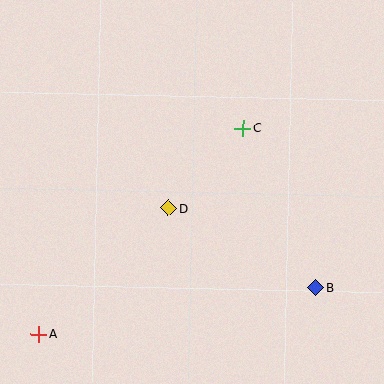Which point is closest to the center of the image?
Point D at (168, 208) is closest to the center.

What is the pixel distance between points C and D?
The distance between C and D is 110 pixels.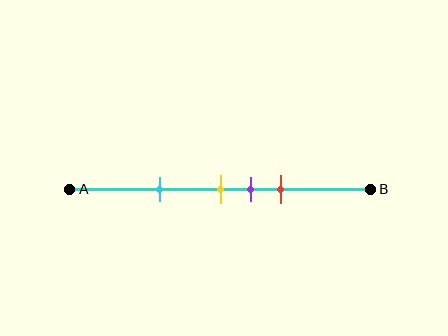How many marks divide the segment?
There are 4 marks dividing the segment.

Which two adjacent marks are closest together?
The yellow and purple marks are the closest adjacent pair.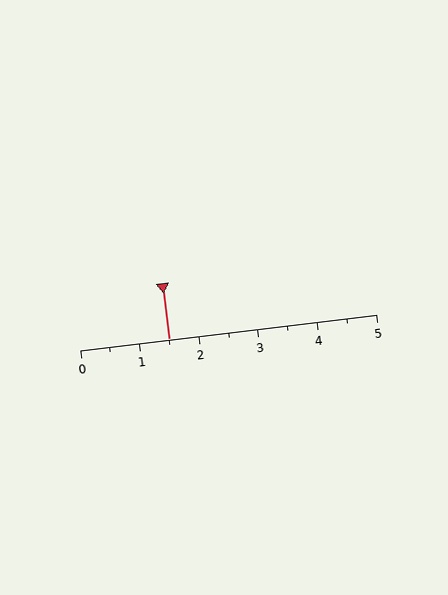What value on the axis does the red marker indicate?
The marker indicates approximately 1.5.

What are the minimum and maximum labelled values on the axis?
The axis runs from 0 to 5.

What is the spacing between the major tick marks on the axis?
The major ticks are spaced 1 apart.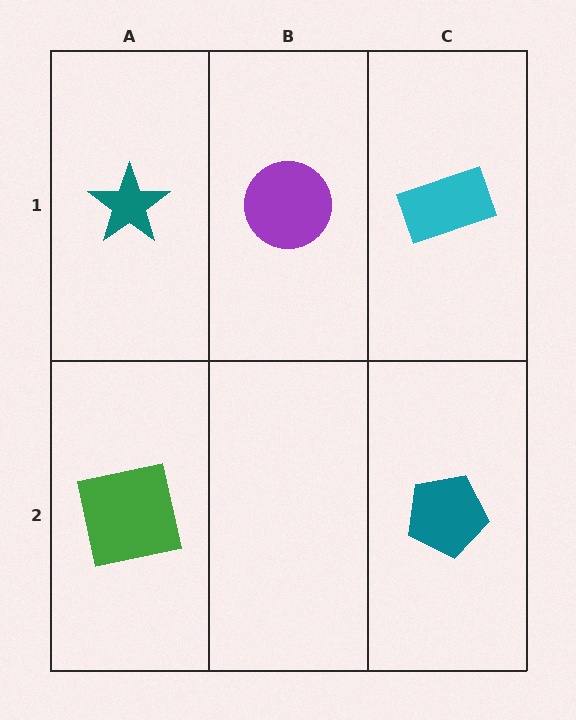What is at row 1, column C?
A cyan rectangle.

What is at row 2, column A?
A green square.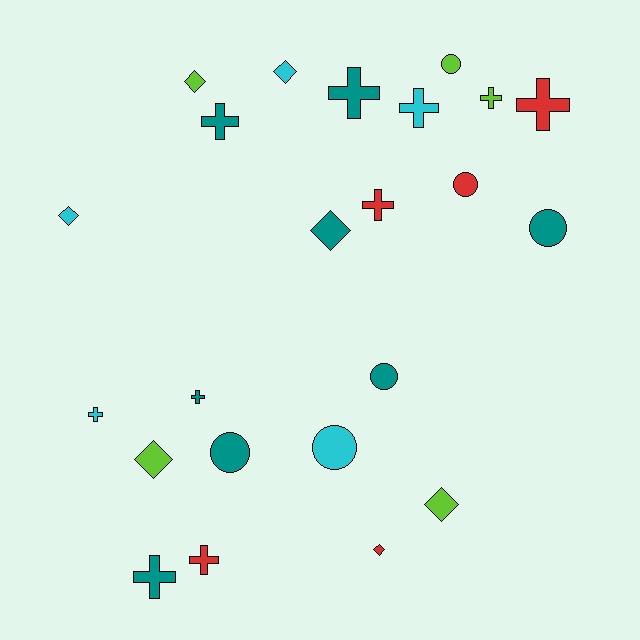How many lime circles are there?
There is 1 lime circle.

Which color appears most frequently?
Teal, with 8 objects.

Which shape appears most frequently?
Cross, with 10 objects.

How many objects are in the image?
There are 23 objects.